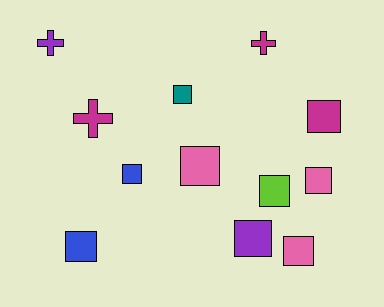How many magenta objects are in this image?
There are 3 magenta objects.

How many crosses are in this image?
There are 3 crosses.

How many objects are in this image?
There are 12 objects.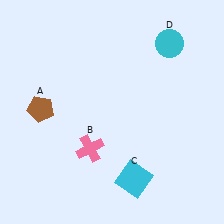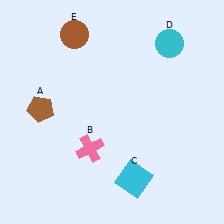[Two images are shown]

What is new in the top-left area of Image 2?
A brown circle (E) was added in the top-left area of Image 2.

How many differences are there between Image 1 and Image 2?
There is 1 difference between the two images.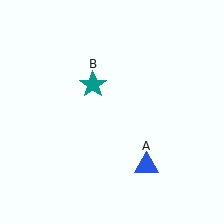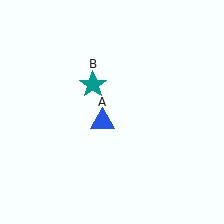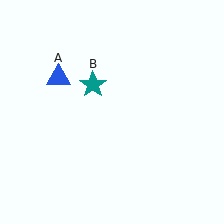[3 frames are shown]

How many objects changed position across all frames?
1 object changed position: blue triangle (object A).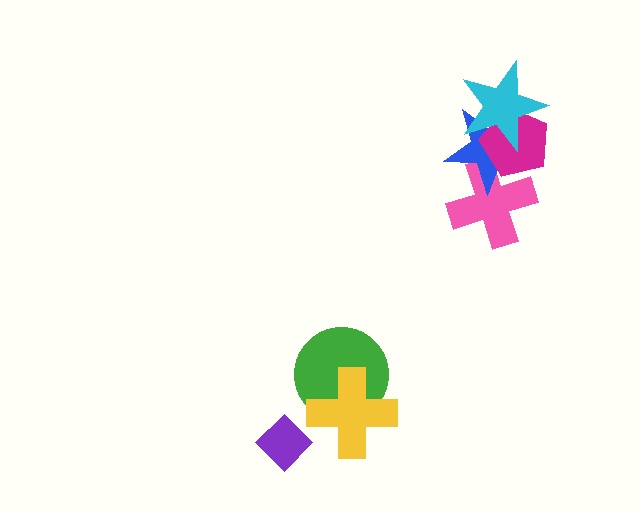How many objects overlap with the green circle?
1 object overlaps with the green circle.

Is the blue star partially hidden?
Yes, it is partially covered by another shape.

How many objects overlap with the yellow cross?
1 object overlaps with the yellow cross.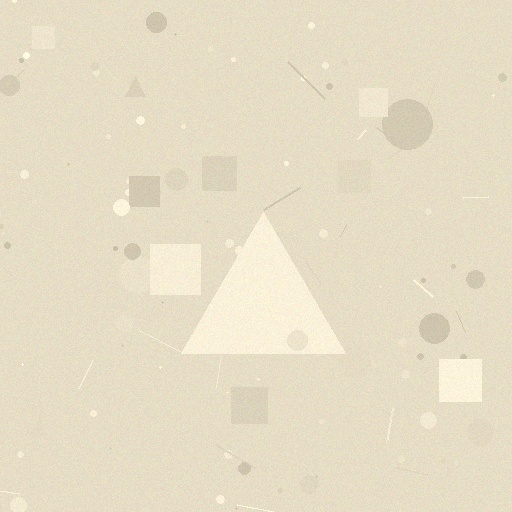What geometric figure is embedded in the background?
A triangle is embedded in the background.